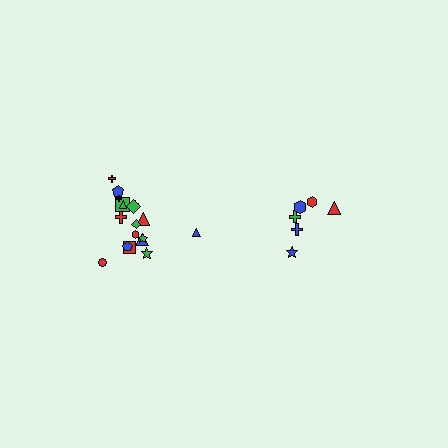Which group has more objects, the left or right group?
The left group.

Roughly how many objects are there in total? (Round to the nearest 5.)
Roughly 25 objects in total.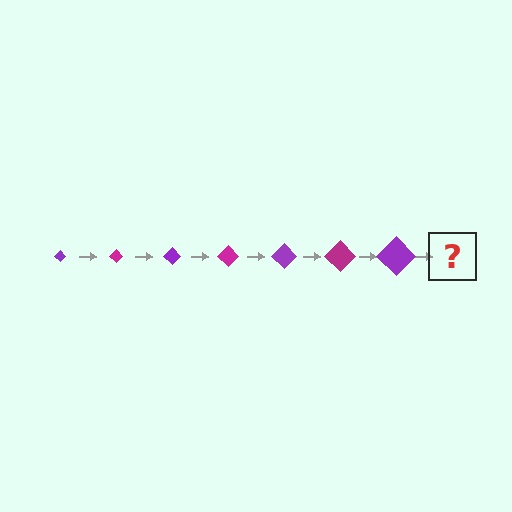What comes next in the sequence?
The next element should be a magenta diamond, larger than the previous one.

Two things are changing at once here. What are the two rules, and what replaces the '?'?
The two rules are that the diamond grows larger each step and the color cycles through purple and magenta. The '?' should be a magenta diamond, larger than the previous one.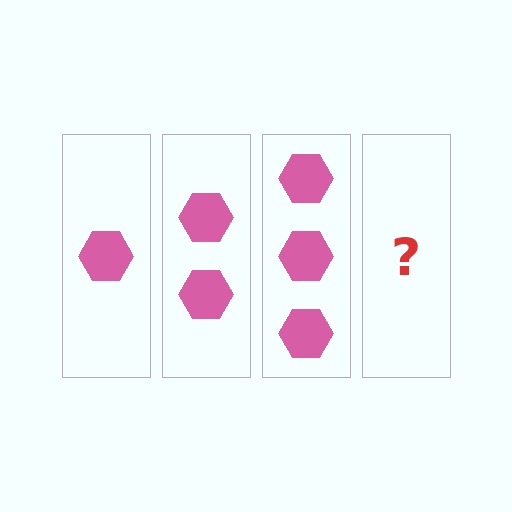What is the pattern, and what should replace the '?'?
The pattern is that each step adds one more hexagon. The '?' should be 4 hexagons.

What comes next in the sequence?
The next element should be 4 hexagons.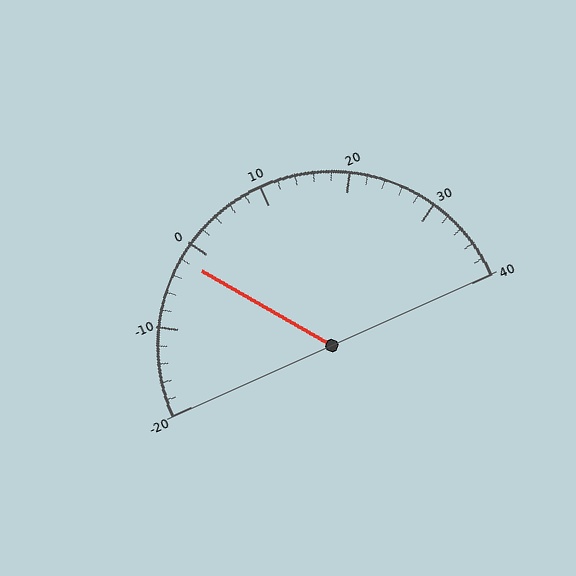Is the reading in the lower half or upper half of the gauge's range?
The reading is in the lower half of the range (-20 to 40).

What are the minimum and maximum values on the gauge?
The gauge ranges from -20 to 40.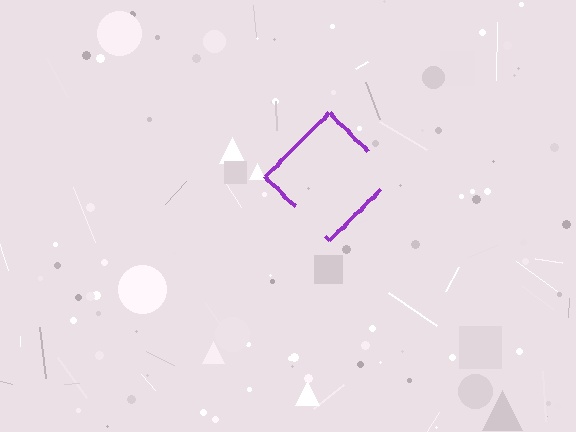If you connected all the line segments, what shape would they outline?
They would outline a diamond.